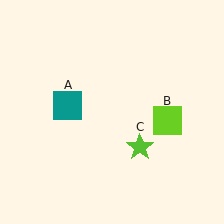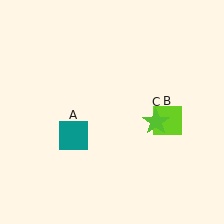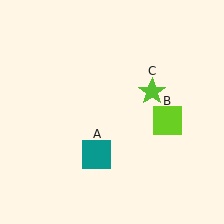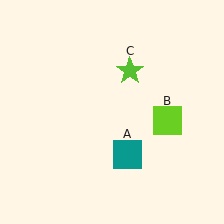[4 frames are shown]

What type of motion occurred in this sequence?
The teal square (object A), lime star (object C) rotated counterclockwise around the center of the scene.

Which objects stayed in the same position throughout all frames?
Lime square (object B) remained stationary.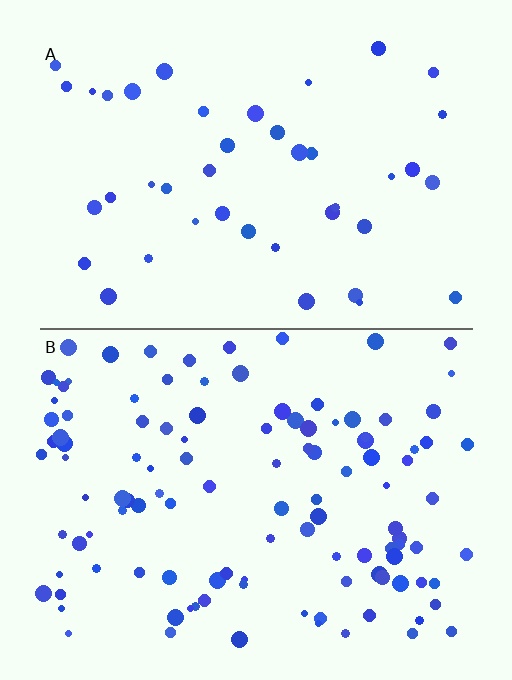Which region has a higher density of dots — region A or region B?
B (the bottom).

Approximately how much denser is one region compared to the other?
Approximately 2.7× — region B over region A.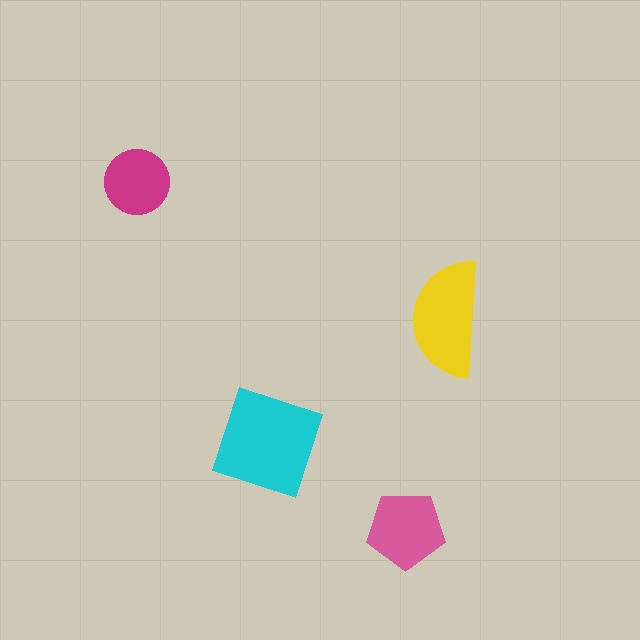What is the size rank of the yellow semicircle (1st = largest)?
2nd.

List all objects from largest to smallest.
The cyan square, the yellow semicircle, the pink pentagon, the magenta circle.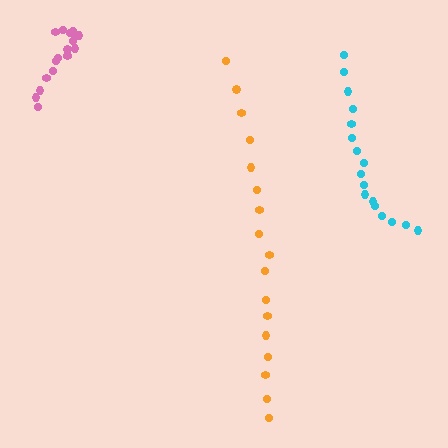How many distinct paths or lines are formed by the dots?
There are 3 distinct paths.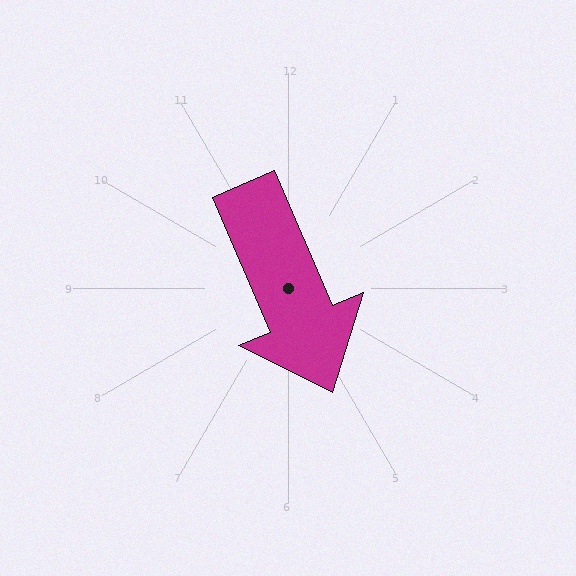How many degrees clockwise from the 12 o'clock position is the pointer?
Approximately 157 degrees.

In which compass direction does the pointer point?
Southeast.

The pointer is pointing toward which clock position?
Roughly 5 o'clock.